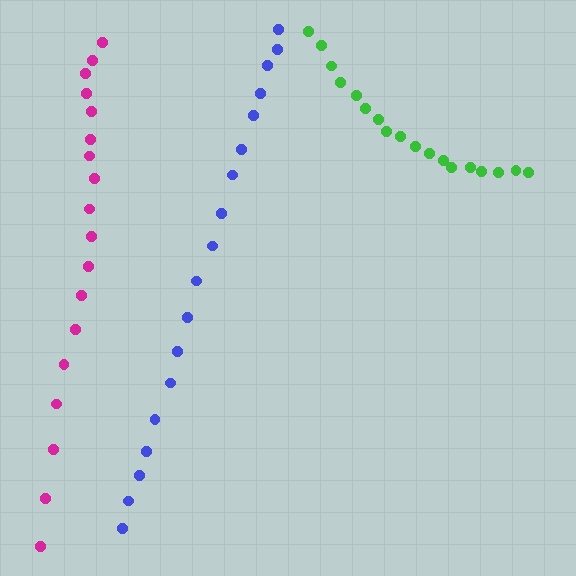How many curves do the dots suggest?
There are 3 distinct paths.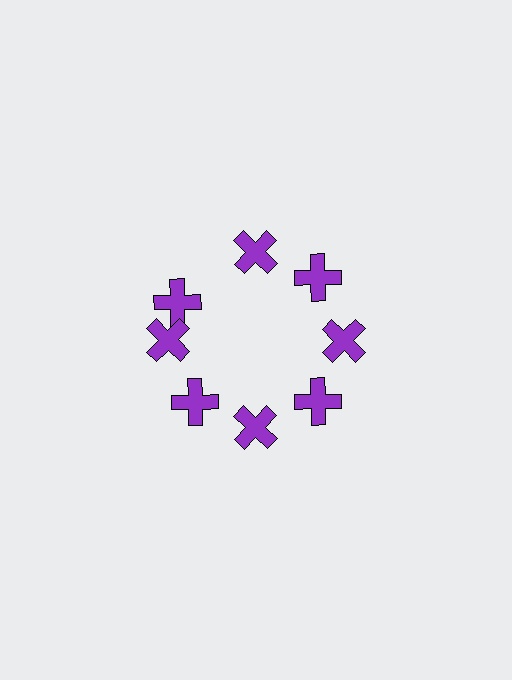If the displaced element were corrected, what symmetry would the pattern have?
It would have 8-fold rotational symmetry — the pattern would map onto itself every 45 degrees.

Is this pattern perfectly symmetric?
No. The 8 purple crosses are arranged in a ring, but one element near the 10 o'clock position is rotated out of alignment along the ring, breaking the 8-fold rotational symmetry.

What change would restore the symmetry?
The symmetry would be restored by rotating it back into even spacing with its neighbors so that all 8 crosses sit at equal angles and equal distance from the center.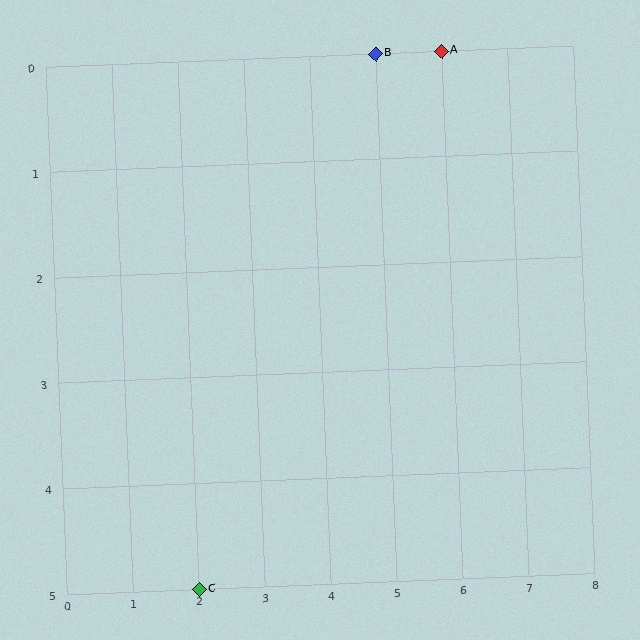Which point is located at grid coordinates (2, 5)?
Point C is at (2, 5).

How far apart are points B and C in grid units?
Points B and C are 3 columns and 5 rows apart (about 5.8 grid units diagonally).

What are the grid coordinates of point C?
Point C is at grid coordinates (2, 5).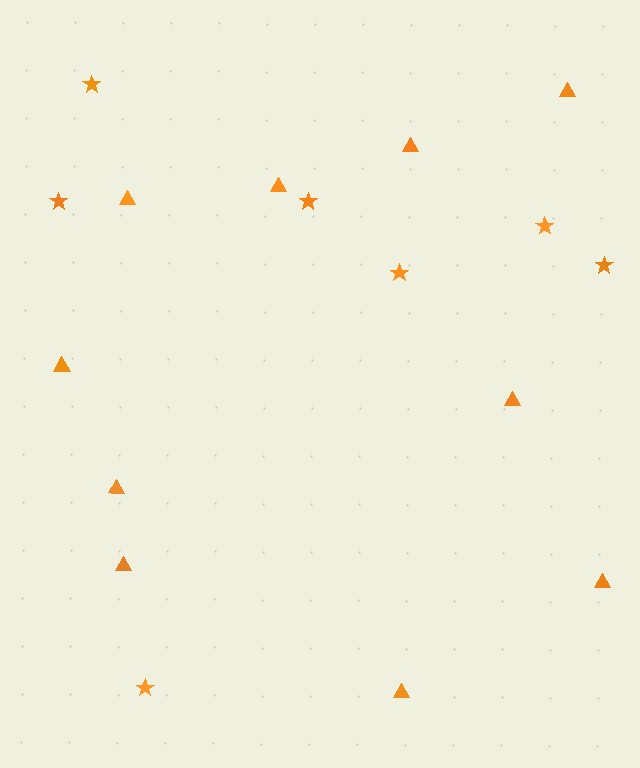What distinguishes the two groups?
There are 2 groups: one group of stars (7) and one group of triangles (10).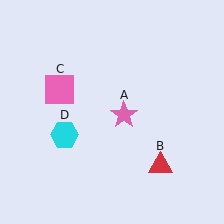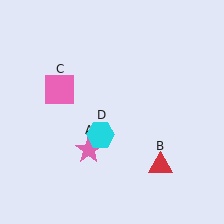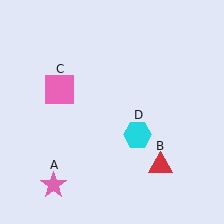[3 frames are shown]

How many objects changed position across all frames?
2 objects changed position: pink star (object A), cyan hexagon (object D).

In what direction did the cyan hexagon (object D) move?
The cyan hexagon (object D) moved right.